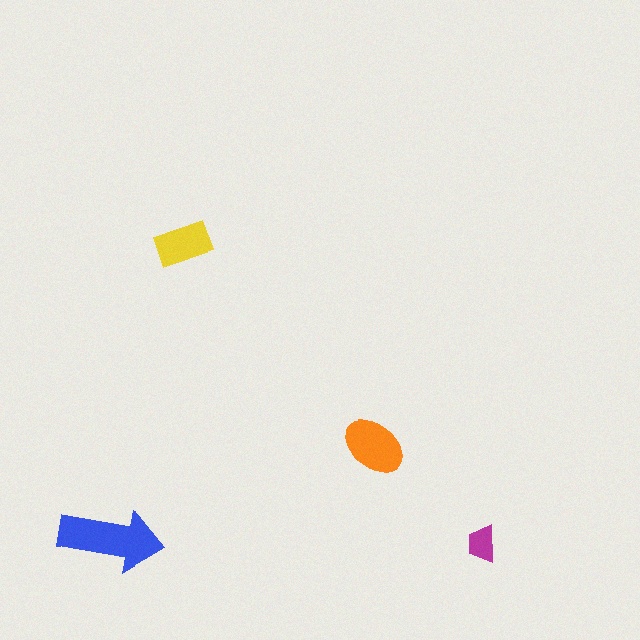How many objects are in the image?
There are 4 objects in the image.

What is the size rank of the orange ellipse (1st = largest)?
2nd.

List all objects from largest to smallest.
The blue arrow, the orange ellipse, the yellow rectangle, the magenta trapezoid.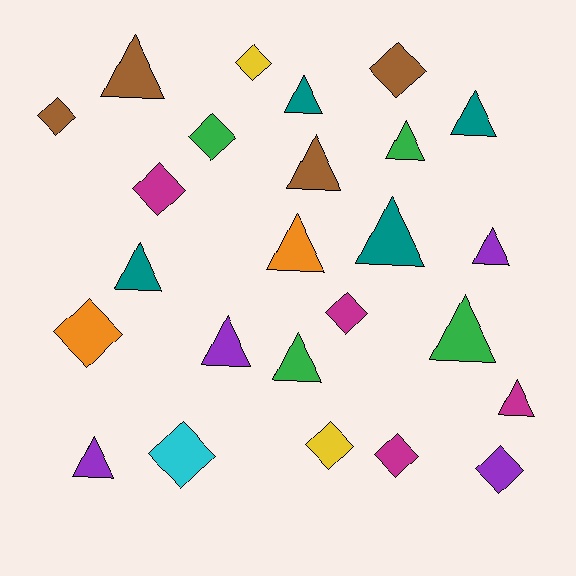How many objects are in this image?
There are 25 objects.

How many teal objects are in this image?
There are 4 teal objects.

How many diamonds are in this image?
There are 11 diamonds.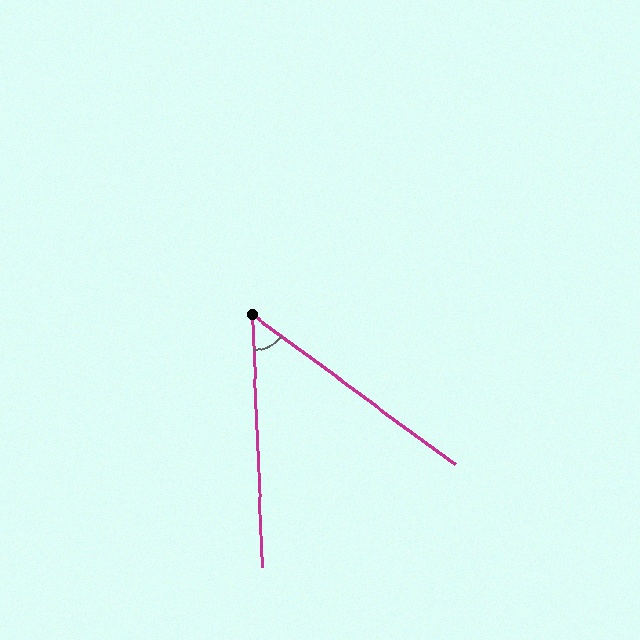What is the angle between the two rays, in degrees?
Approximately 51 degrees.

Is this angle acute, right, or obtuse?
It is acute.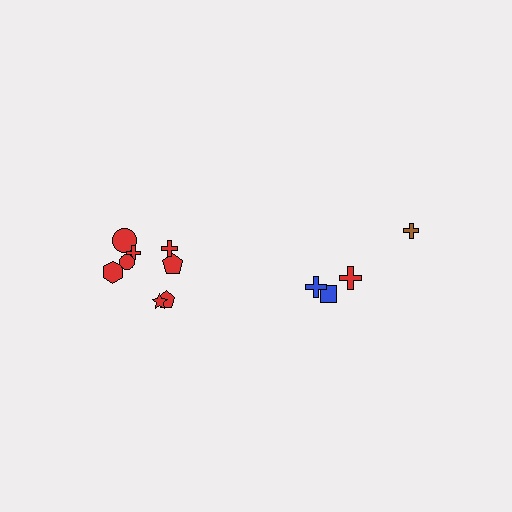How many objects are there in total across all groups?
There are 12 objects.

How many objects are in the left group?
There are 8 objects.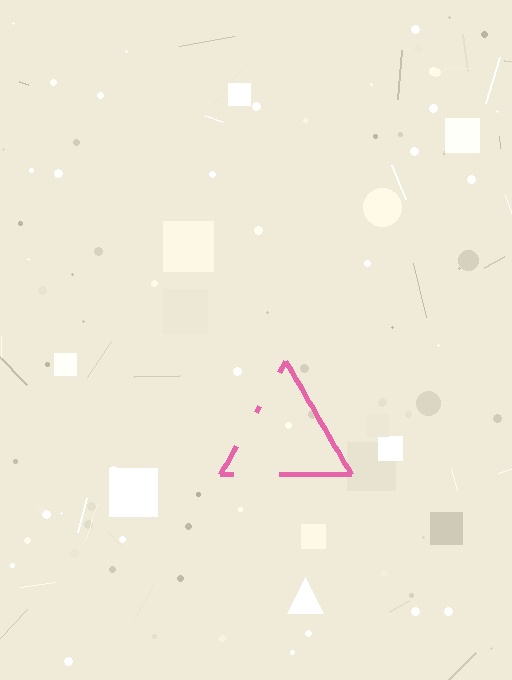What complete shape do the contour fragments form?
The contour fragments form a triangle.